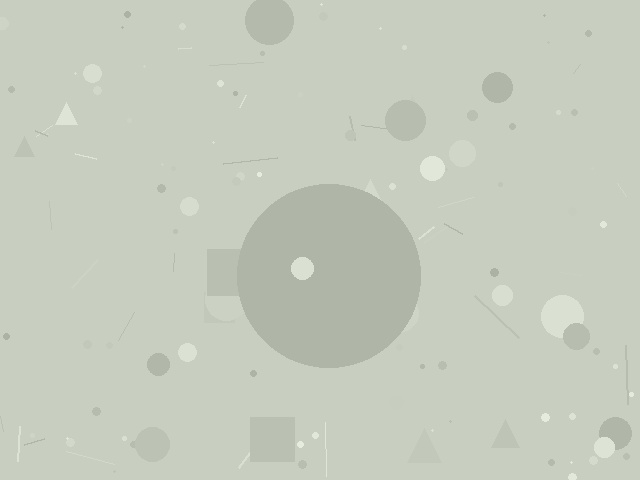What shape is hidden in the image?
A circle is hidden in the image.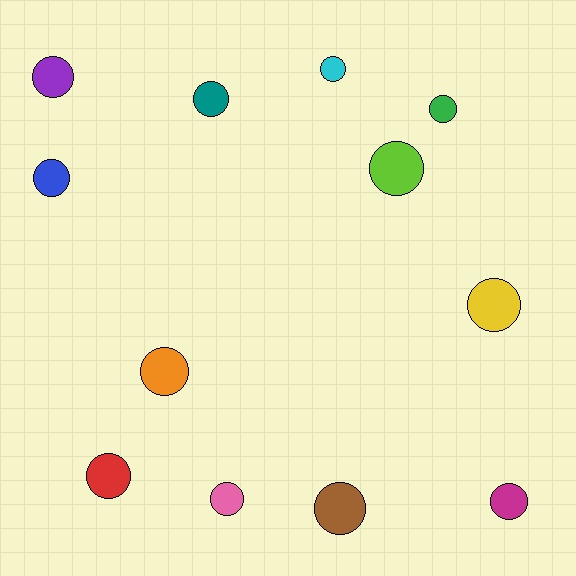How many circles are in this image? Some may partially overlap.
There are 12 circles.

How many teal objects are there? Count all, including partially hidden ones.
There is 1 teal object.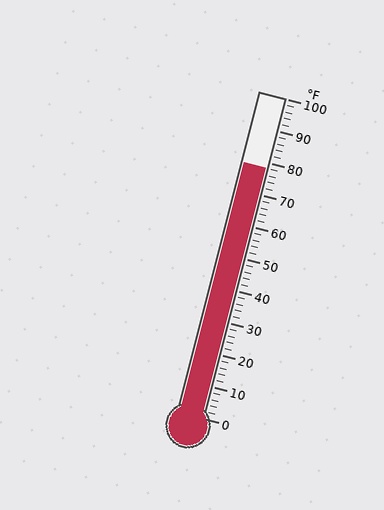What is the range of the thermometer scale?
The thermometer scale ranges from 0°F to 100°F.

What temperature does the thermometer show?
The thermometer shows approximately 78°F.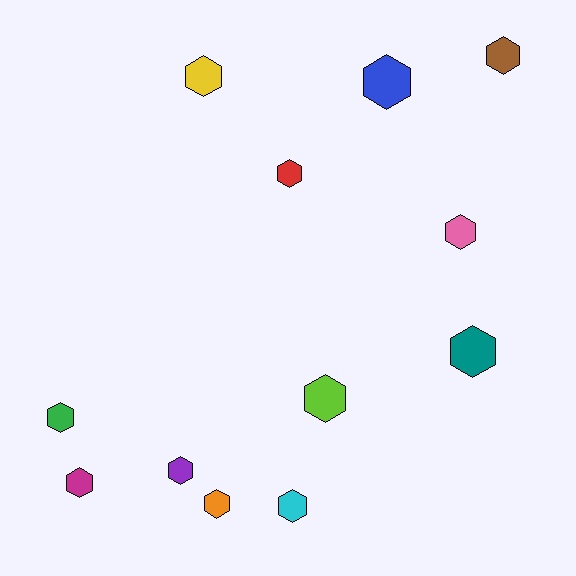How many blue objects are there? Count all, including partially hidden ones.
There is 1 blue object.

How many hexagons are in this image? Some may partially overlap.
There are 12 hexagons.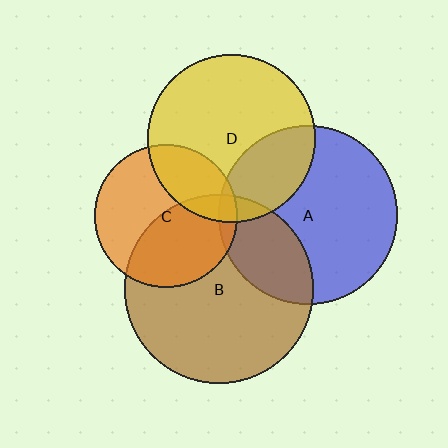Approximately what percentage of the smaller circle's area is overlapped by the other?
Approximately 5%.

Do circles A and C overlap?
Yes.